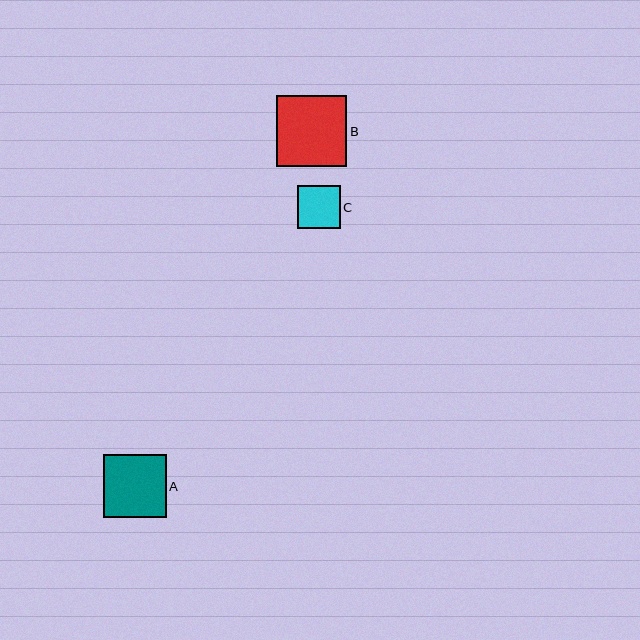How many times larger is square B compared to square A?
Square B is approximately 1.1 times the size of square A.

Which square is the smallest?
Square C is the smallest with a size of approximately 43 pixels.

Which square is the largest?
Square B is the largest with a size of approximately 71 pixels.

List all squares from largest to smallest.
From largest to smallest: B, A, C.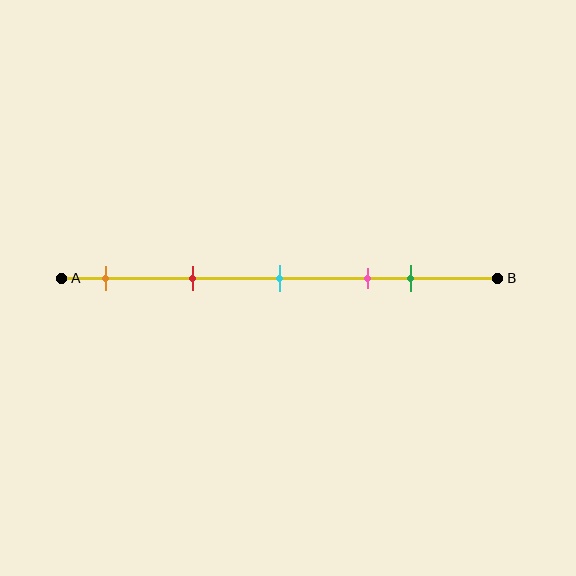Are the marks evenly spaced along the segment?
No, the marks are not evenly spaced.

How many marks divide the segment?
There are 5 marks dividing the segment.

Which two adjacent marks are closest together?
The pink and green marks are the closest adjacent pair.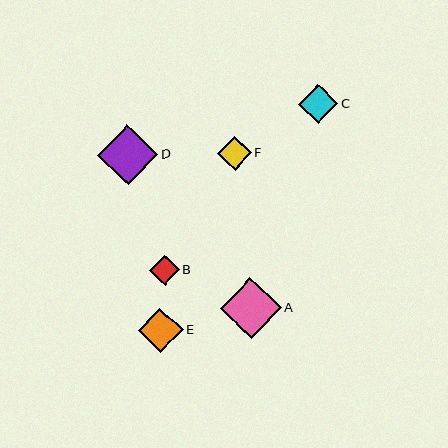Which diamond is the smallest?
Diamond B is the smallest with a size of approximately 30 pixels.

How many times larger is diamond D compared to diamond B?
Diamond D is approximately 2.0 times the size of diamond B.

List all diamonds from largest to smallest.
From largest to smallest: A, D, E, C, F, B.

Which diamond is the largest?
Diamond A is the largest with a size of approximately 61 pixels.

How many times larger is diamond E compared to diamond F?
Diamond E is approximately 1.3 times the size of diamond F.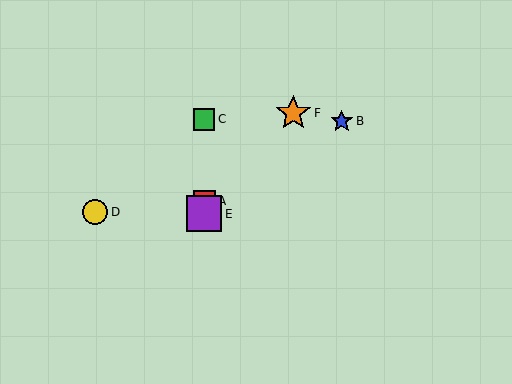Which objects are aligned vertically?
Objects A, C, E are aligned vertically.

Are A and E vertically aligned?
Yes, both are at x≈204.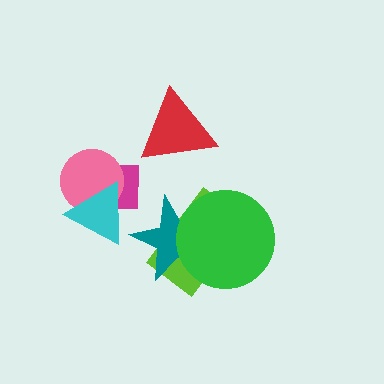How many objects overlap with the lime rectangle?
2 objects overlap with the lime rectangle.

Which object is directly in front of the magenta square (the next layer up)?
The pink circle is directly in front of the magenta square.